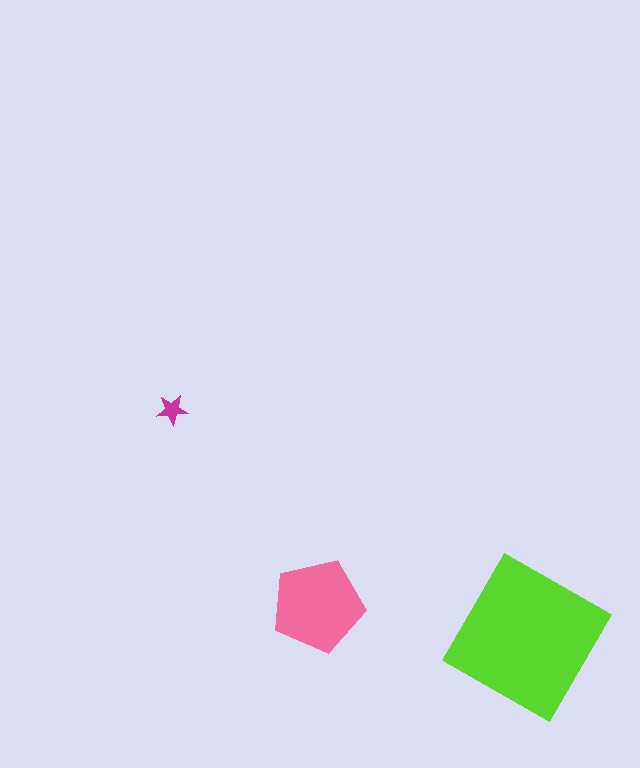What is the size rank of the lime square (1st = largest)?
1st.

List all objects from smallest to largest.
The magenta star, the pink pentagon, the lime square.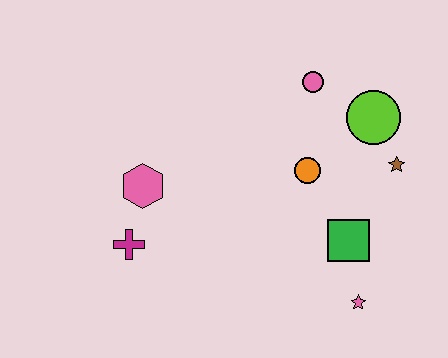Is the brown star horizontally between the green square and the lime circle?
No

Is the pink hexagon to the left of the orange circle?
Yes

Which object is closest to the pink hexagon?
The magenta cross is closest to the pink hexagon.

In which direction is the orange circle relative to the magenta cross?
The orange circle is to the right of the magenta cross.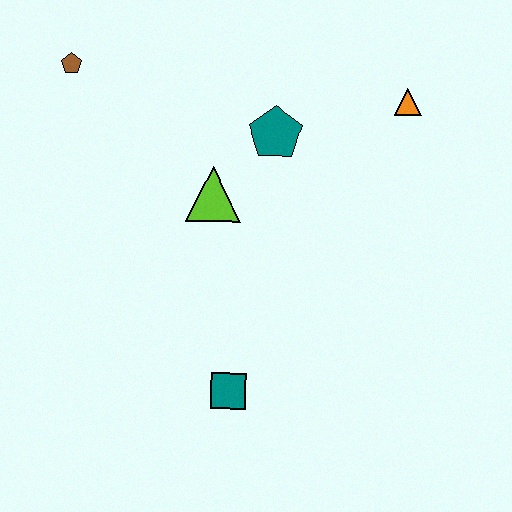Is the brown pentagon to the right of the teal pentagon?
No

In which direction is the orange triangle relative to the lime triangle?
The orange triangle is to the right of the lime triangle.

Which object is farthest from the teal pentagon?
The teal square is farthest from the teal pentagon.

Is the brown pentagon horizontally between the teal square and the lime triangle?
No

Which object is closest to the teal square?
The lime triangle is closest to the teal square.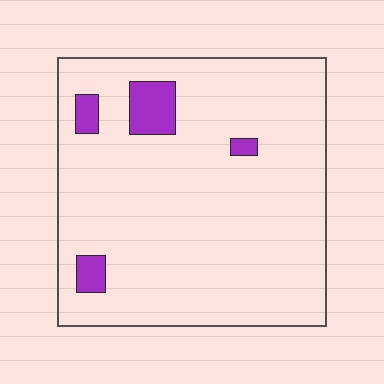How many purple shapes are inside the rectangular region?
4.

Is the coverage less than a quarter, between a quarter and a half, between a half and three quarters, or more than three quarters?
Less than a quarter.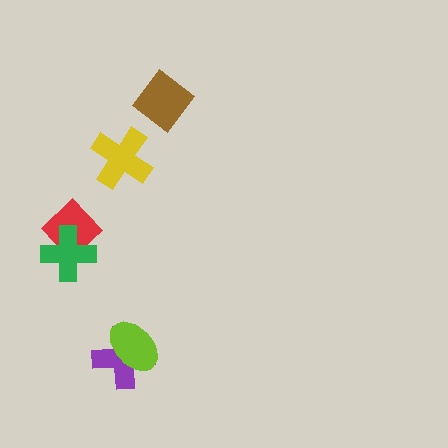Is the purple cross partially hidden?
Yes, it is partially covered by another shape.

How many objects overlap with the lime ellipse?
1 object overlaps with the lime ellipse.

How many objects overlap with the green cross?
1 object overlaps with the green cross.